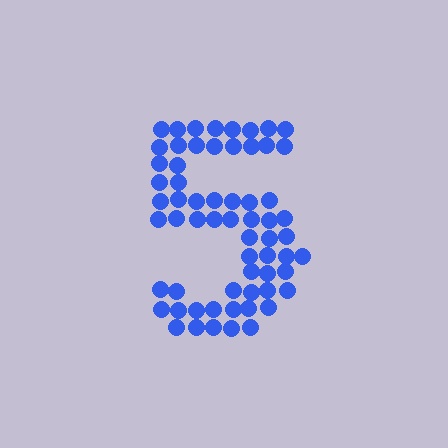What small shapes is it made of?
It is made of small circles.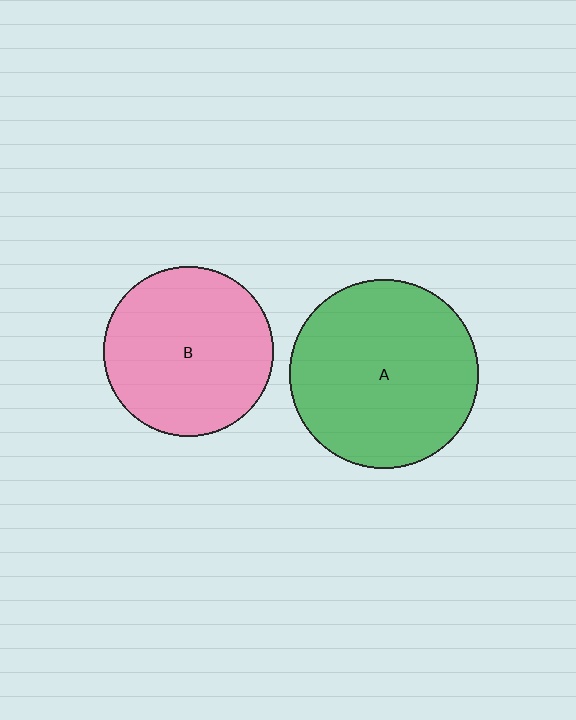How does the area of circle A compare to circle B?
Approximately 1.2 times.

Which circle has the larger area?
Circle A (green).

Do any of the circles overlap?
No, none of the circles overlap.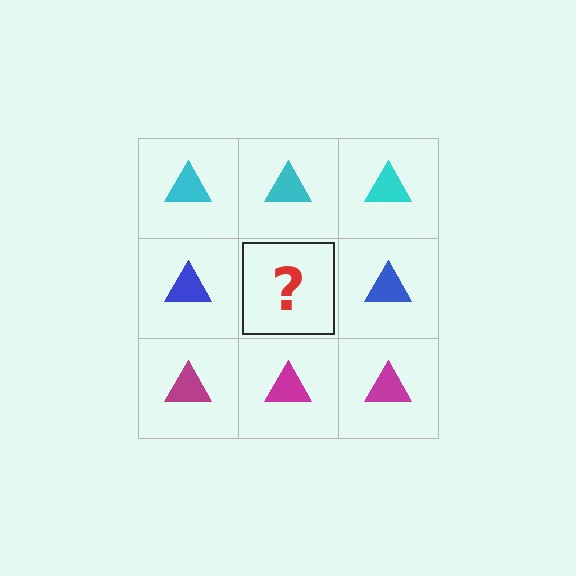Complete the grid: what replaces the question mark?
The question mark should be replaced with a blue triangle.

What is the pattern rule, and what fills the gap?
The rule is that each row has a consistent color. The gap should be filled with a blue triangle.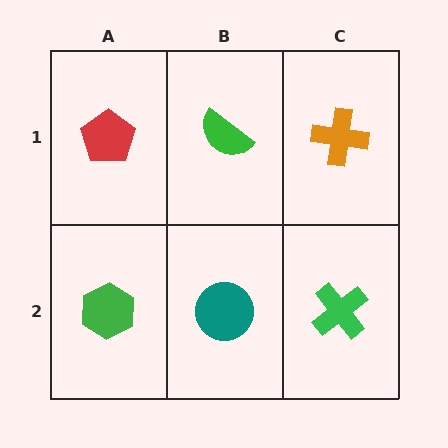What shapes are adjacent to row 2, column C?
An orange cross (row 1, column C), a teal circle (row 2, column B).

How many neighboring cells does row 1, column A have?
2.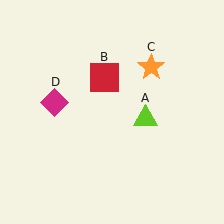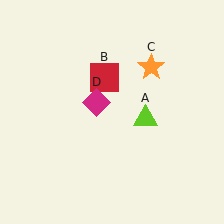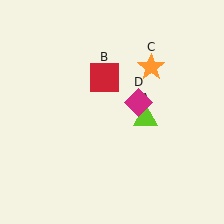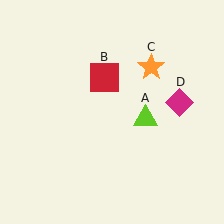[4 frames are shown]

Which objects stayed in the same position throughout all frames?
Lime triangle (object A) and red square (object B) and orange star (object C) remained stationary.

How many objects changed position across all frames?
1 object changed position: magenta diamond (object D).